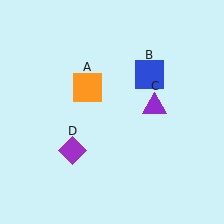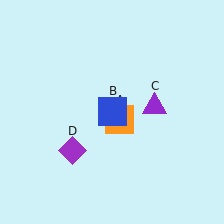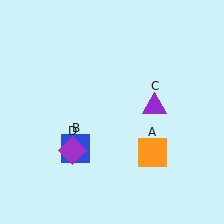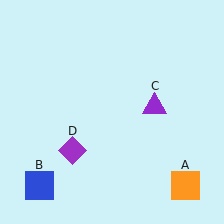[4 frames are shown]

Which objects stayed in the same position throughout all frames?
Purple triangle (object C) and purple diamond (object D) remained stationary.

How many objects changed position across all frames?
2 objects changed position: orange square (object A), blue square (object B).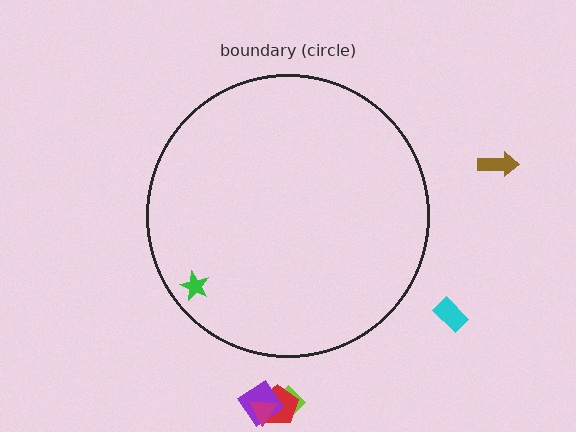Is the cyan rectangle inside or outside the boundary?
Outside.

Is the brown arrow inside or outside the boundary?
Outside.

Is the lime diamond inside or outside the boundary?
Outside.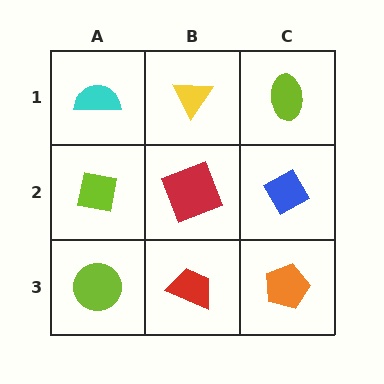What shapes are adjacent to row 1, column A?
A lime square (row 2, column A), a yellow triangle (row 1, column B).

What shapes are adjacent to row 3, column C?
A blue diamond (row 2, column C), a red trapezoid (row 3, column B).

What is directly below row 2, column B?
A red trapezoid.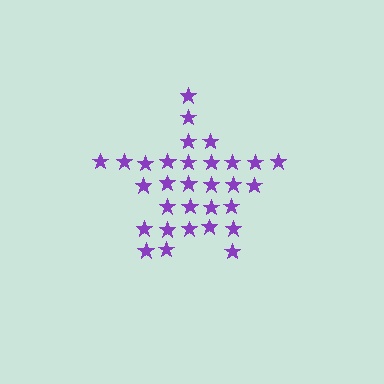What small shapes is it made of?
It is made of small stars.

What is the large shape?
The large shape is a star.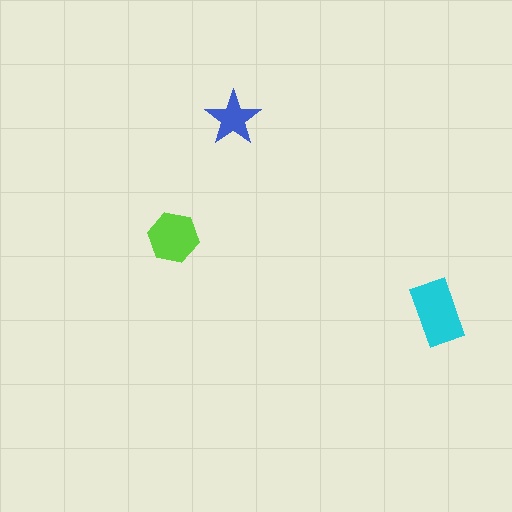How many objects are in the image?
There are 3 objects in the image.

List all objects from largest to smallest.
The cyan rectangle, the lime hexagon, the blue star.